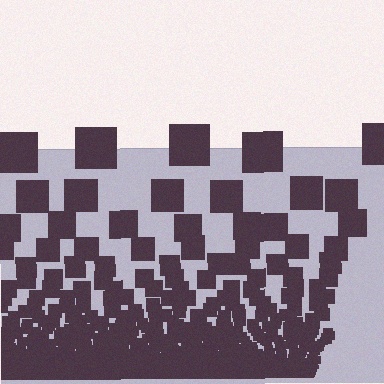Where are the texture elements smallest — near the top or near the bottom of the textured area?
Near the bottom.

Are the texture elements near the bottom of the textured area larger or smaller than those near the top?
Smaller. The gradient is inverted — elements near the bottom are smaller and denser.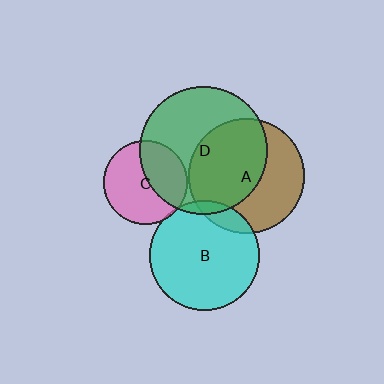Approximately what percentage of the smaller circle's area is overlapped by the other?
Approximately 55%.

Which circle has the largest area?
Circle D (green).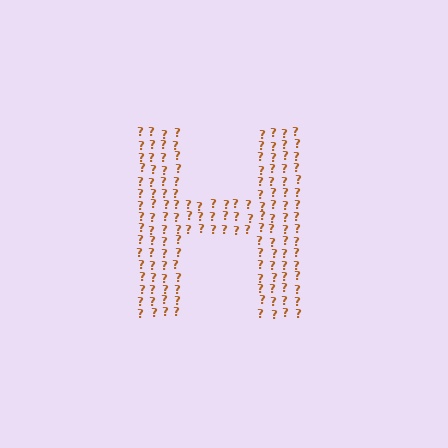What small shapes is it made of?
It is made of small question marks.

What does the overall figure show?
The overall figure shows the letter H.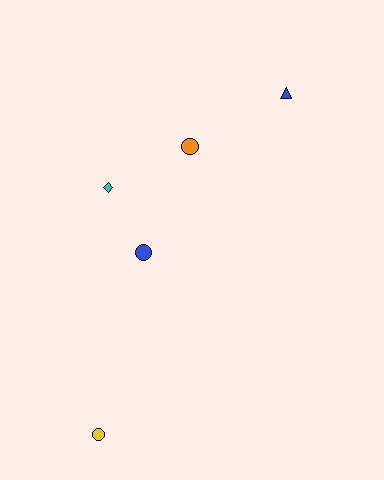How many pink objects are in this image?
There are no pink objects.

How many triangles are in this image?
There is 1 triangle.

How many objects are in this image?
There are 5 objects.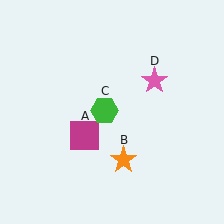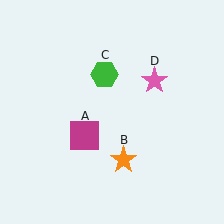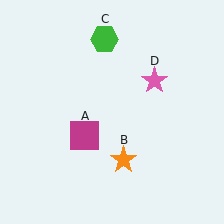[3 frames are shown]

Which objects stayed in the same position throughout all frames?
Magenta square (object A) and orange star (object B) and pink star (object D) remained stationary.